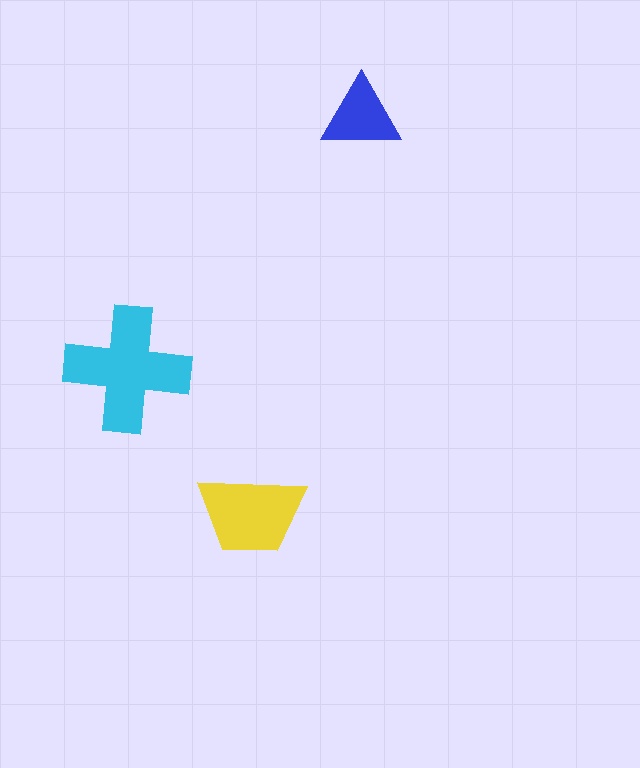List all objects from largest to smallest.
The cyan cross, the yellow trapezoid, the blue triangle.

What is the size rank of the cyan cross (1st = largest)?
1st.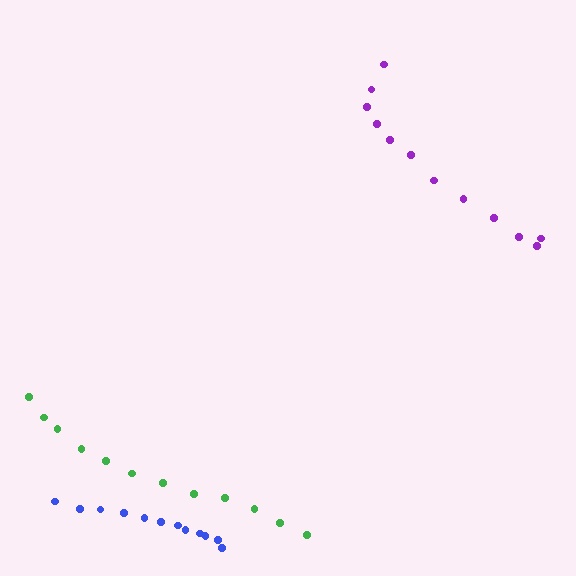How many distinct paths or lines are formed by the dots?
There are 3 distinct paths.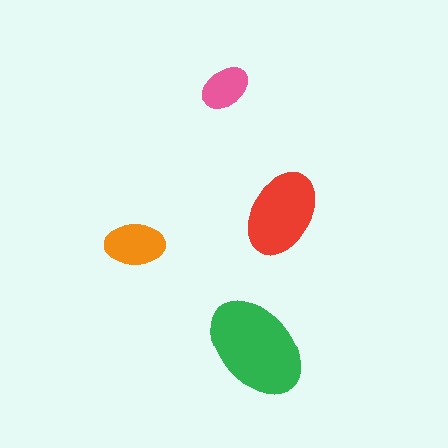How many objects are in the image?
There are 4 objects in the image.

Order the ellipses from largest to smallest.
the green one, the red one, the orange one, the pink one.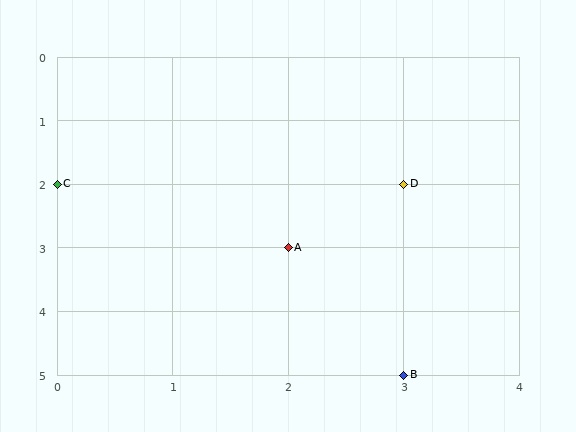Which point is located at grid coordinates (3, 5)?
Point B is at (3, 5).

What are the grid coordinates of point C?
Point C is at grid coordinates (0, 2).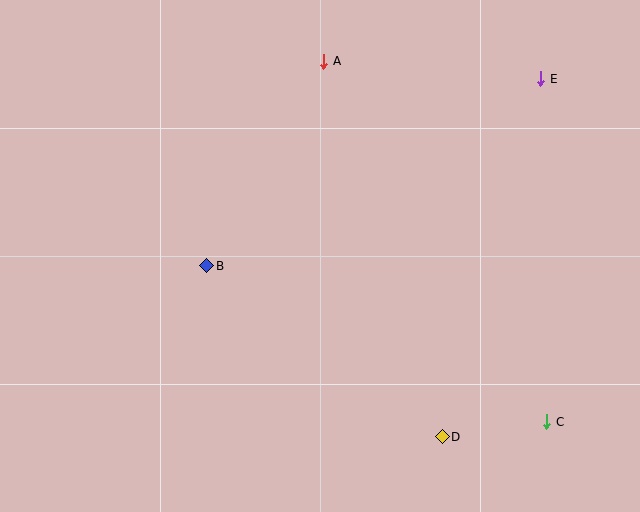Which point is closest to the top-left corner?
Point A is closest to the top-left corner.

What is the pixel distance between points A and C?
The distance between A and C is 424 pixels.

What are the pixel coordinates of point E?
Point E is at (541, 79).